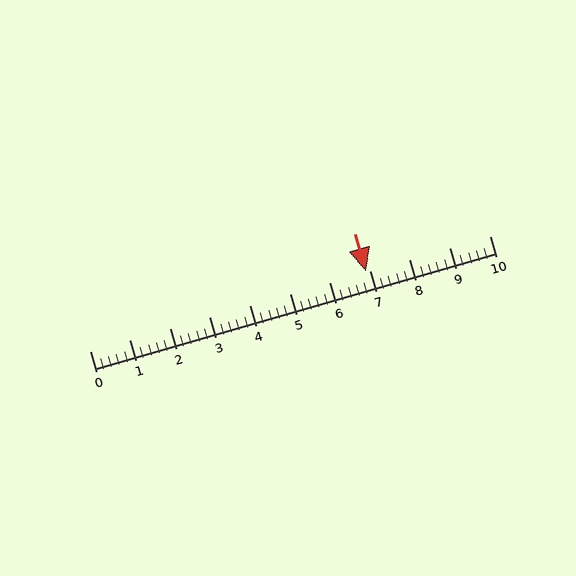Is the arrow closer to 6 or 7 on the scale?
The arrow is closer to 7.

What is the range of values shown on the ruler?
The ruler shows values from 0 to 10.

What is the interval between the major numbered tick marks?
The major tick marks are spaced 1 units apart.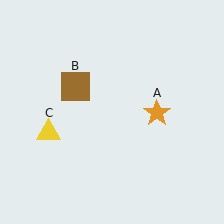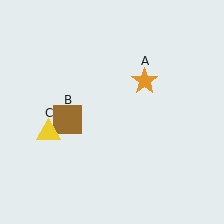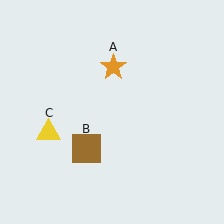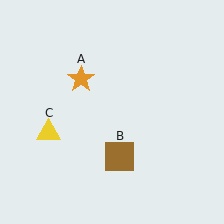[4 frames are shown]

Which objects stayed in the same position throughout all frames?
Yellow triangle (object C) remained stationary.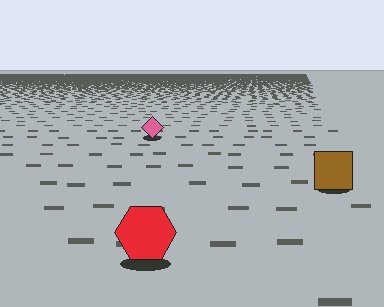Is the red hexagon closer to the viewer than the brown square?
Yes. The red hexagon is closer — you can tell from the texture gradient: the ground texture is coarser near it.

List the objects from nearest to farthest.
From nearest to farthest: the red hexagon, the brown square, the pink diamond.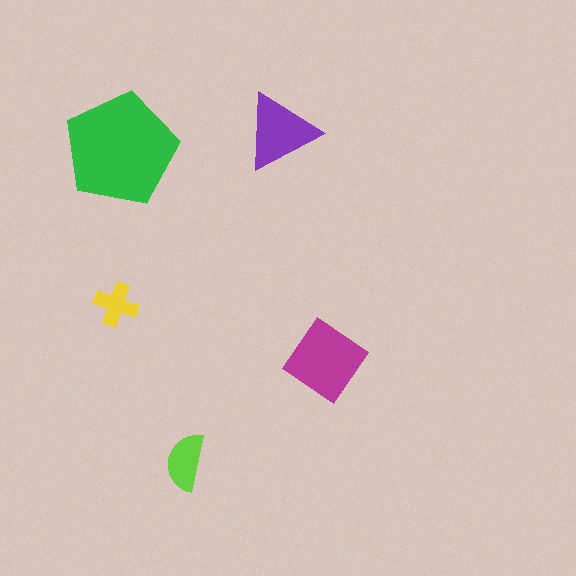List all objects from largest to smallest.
The green pentagon, the magenta diamond, the purple triangle, the lime semicircle, the yellow cross.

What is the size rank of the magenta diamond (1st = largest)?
2nd.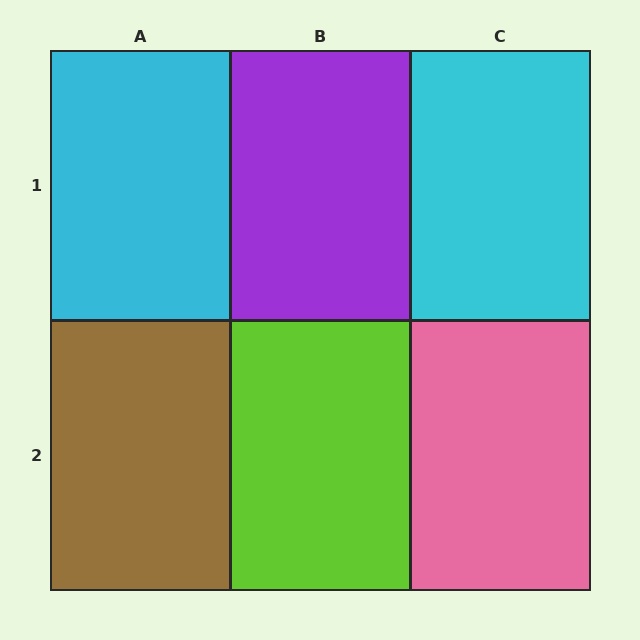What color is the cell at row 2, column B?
Lime.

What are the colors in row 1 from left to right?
Cyan, purple, cyan.